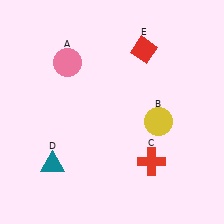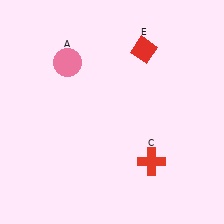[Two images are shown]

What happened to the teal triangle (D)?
The teal triangle (D) was removed in Image 2. It was in the bottom-left area of Image 1.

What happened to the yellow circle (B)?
The yellow circle (B) was removed in Image 2. It was in the bottom-right area of Image 1.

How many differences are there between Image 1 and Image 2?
There are 2 differences between the two images.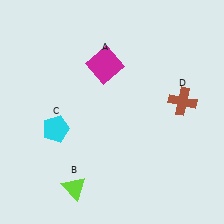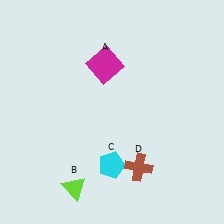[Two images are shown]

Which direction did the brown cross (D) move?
The brown cross (D) moved down.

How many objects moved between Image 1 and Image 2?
2 objects moved between the two images.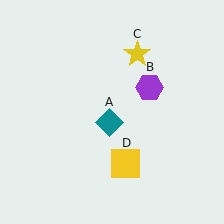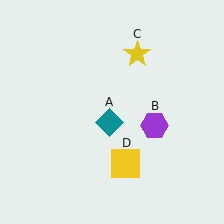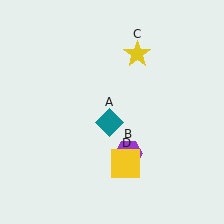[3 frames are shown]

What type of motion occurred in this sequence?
The purple hexagon (object B) rotated clockwise around the center of the scene.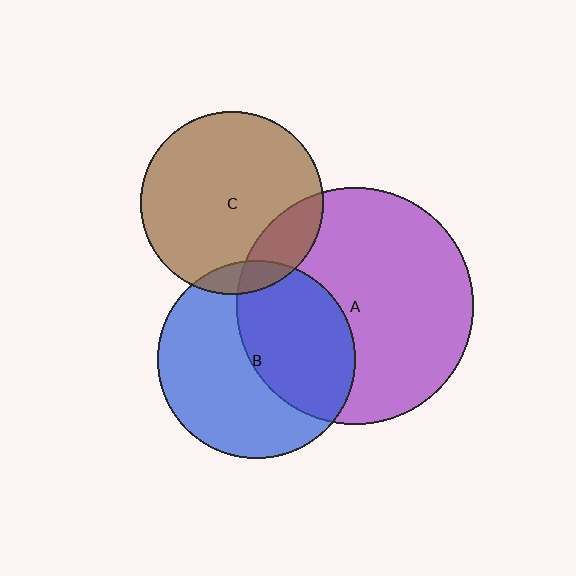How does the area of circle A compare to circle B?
Approximately 1.4 times.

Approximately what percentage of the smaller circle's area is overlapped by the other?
Approximately 15%.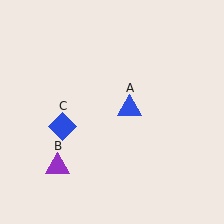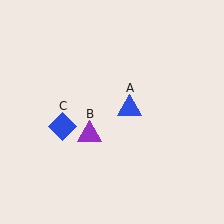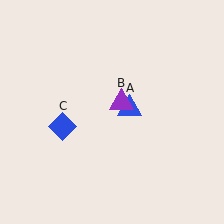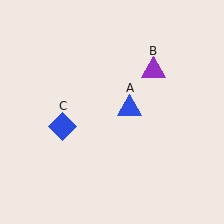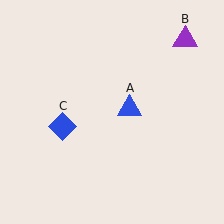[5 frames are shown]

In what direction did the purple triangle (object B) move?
The purple triangle (object B) moved up and to the right.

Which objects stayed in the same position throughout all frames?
Blue triangle (object A) and blue diamond (object C) remained stationary.